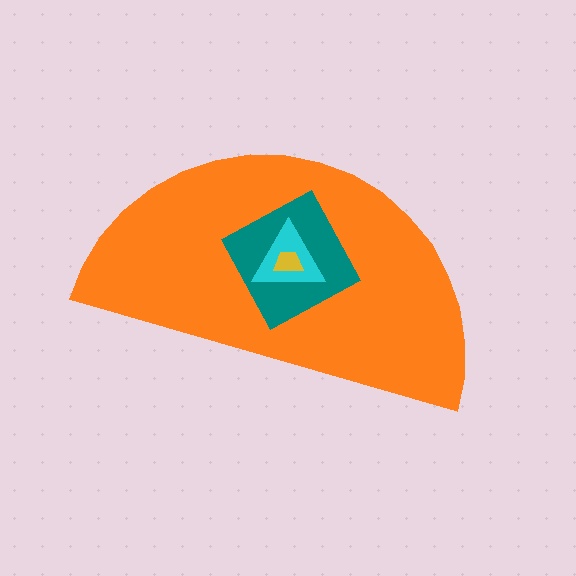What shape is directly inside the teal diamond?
The cyan triangle.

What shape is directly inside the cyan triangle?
The yellow trapezoid.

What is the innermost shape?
The yellow trapezoid.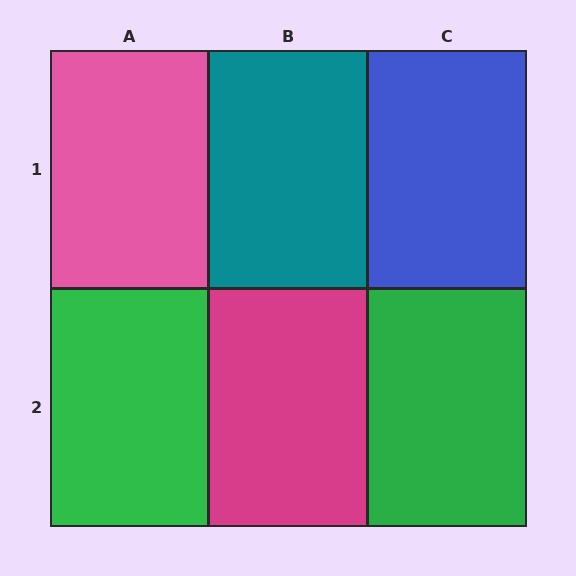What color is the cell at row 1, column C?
Blue.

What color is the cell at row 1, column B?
Teal.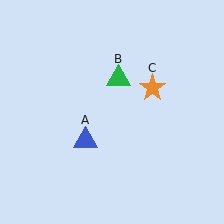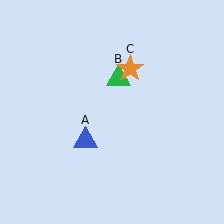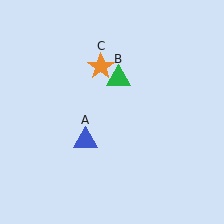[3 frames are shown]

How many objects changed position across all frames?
1 object changed position: orange star (object C).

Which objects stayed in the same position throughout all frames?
Blue triangle (object A) and green triangle (object B) remained stationary.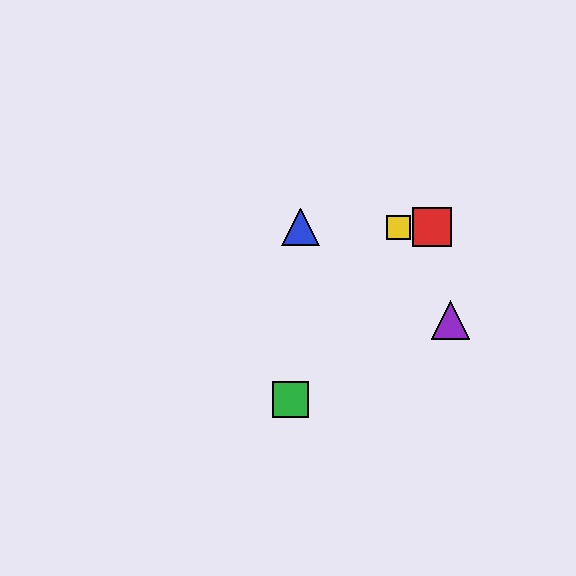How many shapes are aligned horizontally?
3 shapes (the red square, the blue triangle, the yellow square) are aligned horizontally.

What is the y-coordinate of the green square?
The green square is at y≈399.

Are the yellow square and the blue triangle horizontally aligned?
Yes, both are at y≈227.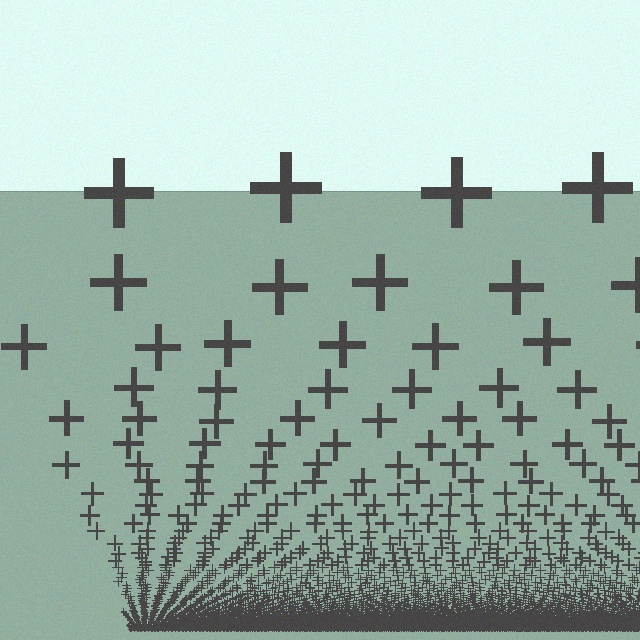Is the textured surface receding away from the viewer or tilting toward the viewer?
The surface appears to tilt toward the viewer. Texture elements get larger and sparser toward the top.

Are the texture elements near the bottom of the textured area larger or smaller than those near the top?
Smaller. The gradient is inverted — elements near the bottom are smaller and denser.